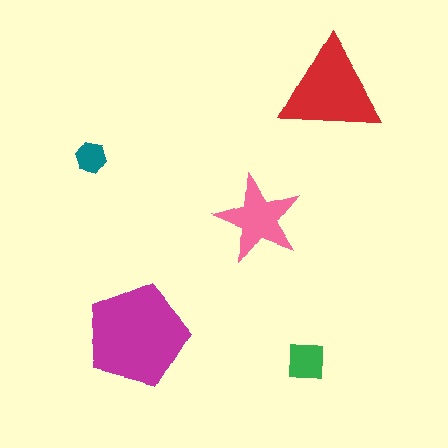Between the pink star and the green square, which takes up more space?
The pink star.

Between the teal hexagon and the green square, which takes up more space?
The green square.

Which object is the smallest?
The teal hexagon.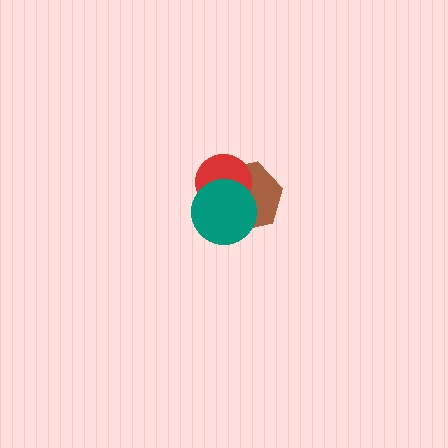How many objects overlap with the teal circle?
2 objects overlap with the teal circle.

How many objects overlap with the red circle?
2 objects overlap with the red circle.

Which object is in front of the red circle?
The teal circle is in front of the red circle.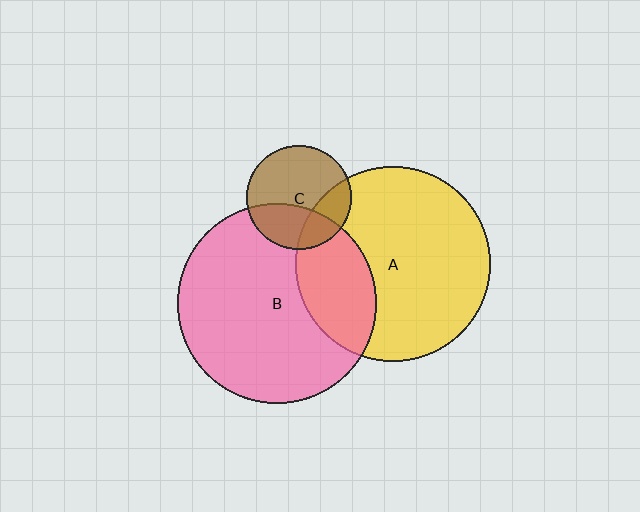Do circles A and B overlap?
Yes.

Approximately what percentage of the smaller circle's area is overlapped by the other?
Approximately 25%.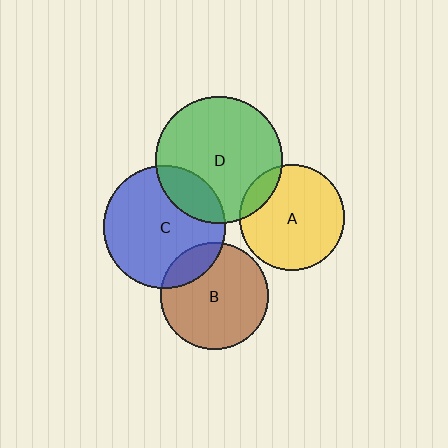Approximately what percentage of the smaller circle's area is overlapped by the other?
Approximately 20%.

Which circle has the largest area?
Circle D (green).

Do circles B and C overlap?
Yes.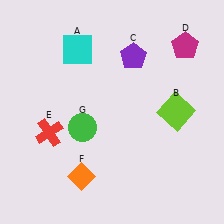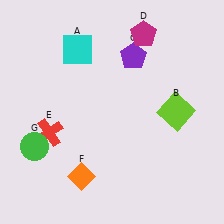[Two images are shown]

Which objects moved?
The objects that moved are: the magenta pentagon (D), the green circle (G).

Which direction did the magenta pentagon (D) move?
The magenta pentagon (D) moved left.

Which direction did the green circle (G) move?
The green circle (G) moved left.